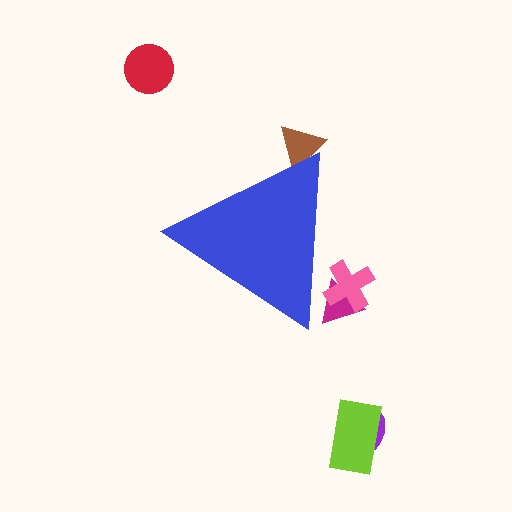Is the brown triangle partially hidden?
Yes, the brown triangle is partially hidden behind the blue triangle.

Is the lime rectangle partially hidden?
No, the lime rectangle is fully visible.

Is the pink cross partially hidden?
Yes, the pink cross is partially hidden behind the blue triangle.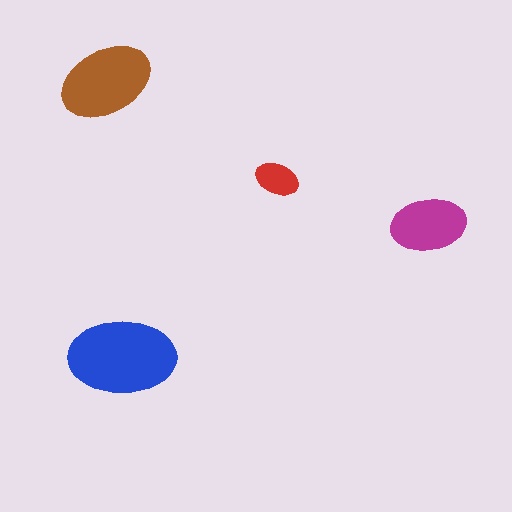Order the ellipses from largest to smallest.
the blue one, the brown one, the magenta one, the red one.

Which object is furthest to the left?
The brown ellipse is leftmost.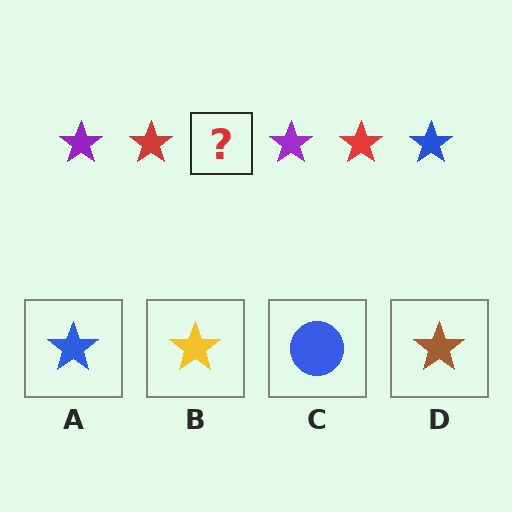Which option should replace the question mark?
Option A.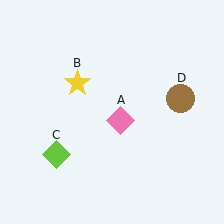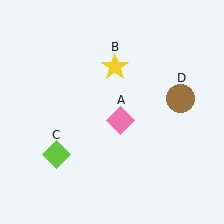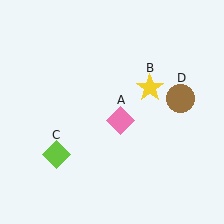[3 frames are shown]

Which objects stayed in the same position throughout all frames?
Pink diamond (object A) and lime diamond (object C) and brown circle (object D) remained stationary.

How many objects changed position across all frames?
1 object changed position: yellow star (object B).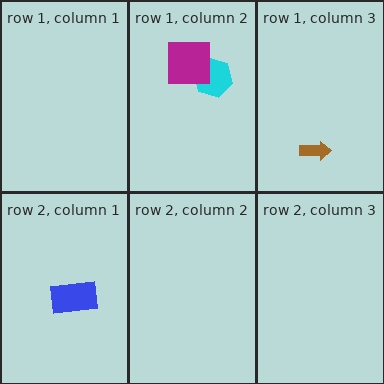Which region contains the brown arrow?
The row 1, column 3 region.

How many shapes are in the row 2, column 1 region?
1.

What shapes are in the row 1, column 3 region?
The brown arrow.